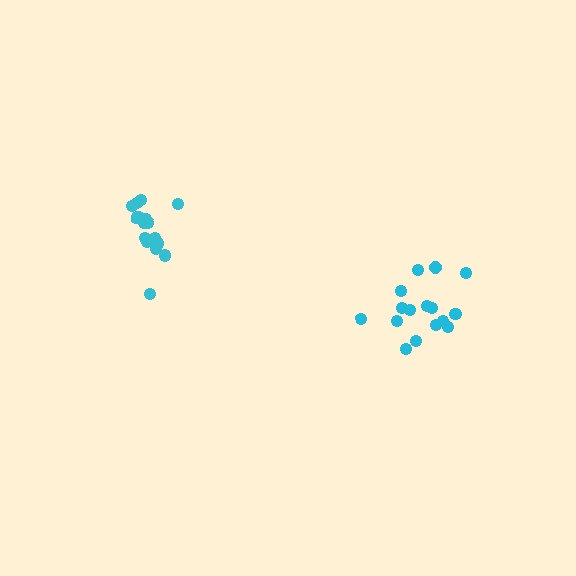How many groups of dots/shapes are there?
There are 2 groups.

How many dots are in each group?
Group 1: 16 dots, Group 2: 16 dots (32 total).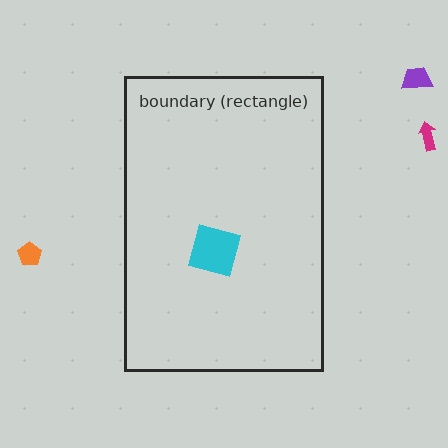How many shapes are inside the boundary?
1 inside, 3 outside.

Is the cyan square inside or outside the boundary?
Inside.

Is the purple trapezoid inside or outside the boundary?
Outside.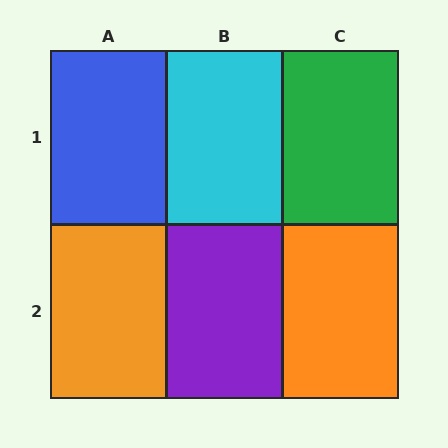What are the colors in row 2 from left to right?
Orange, purple, orange.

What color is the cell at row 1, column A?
Blue.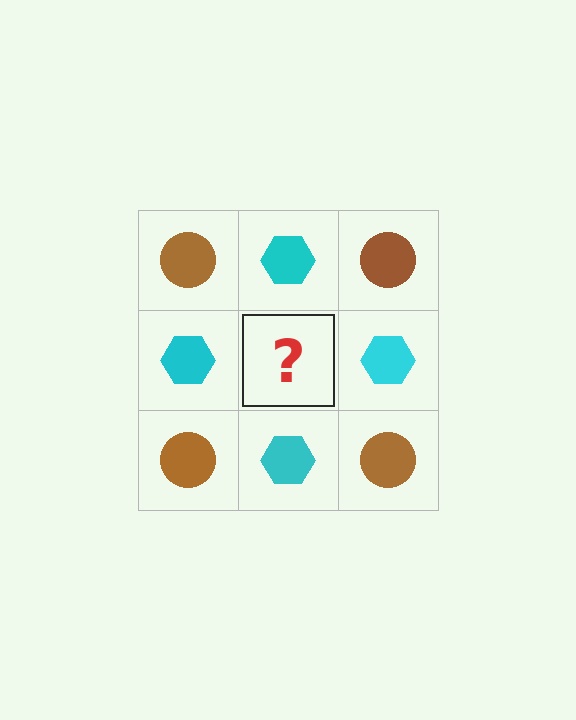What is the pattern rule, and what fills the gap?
The rule is that it alternates brown circle and cyan hexagon in a checkerboard pattern. The gap should be filled with a brown circle.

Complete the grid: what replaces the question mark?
The question mark should be replaced with a brown circle.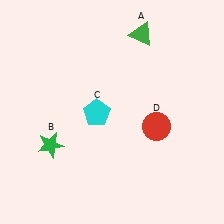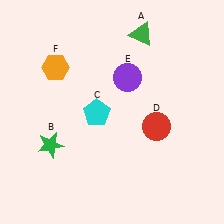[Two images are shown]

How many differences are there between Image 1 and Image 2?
There are 2 differences between the two images.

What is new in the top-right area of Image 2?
A purple circle (E) was added in the top-right area of Image 2.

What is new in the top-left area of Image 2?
An orange hexagon (F) was added in the top-left area of Image 2.